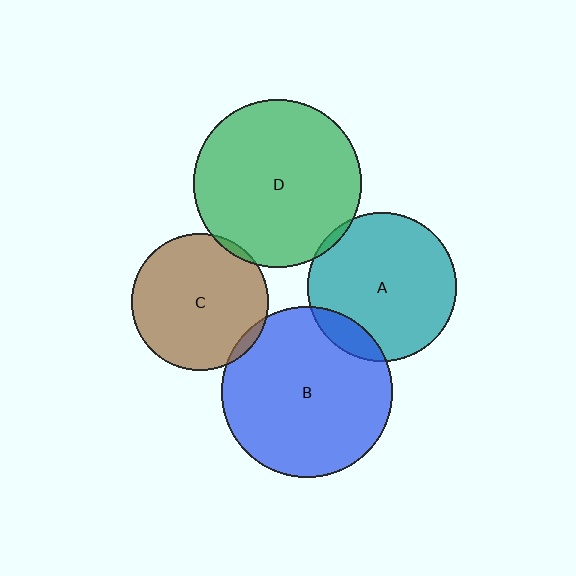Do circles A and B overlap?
Yes.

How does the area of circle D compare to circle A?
Approximately 1.3 times.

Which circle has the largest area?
Circle B (blue).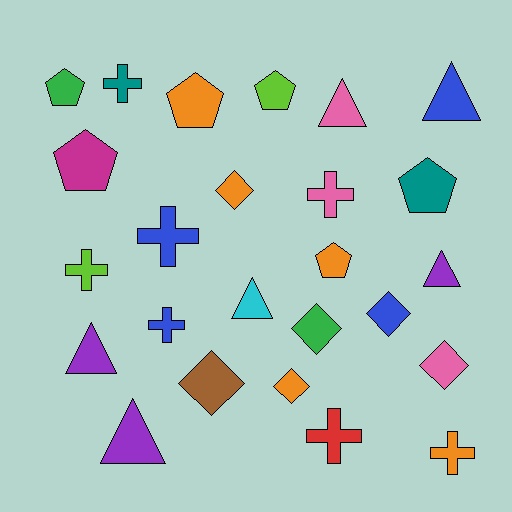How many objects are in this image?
There are 25 objects.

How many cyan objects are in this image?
There is 1 cyan object.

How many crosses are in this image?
There are 7 crosses.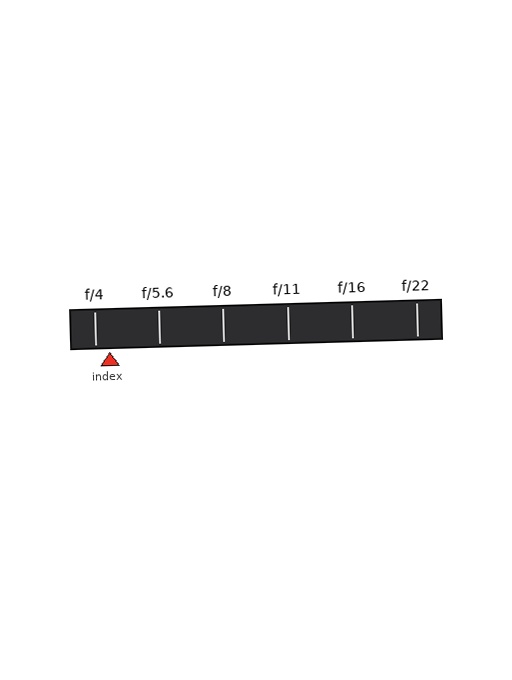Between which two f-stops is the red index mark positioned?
The index mark is between f/4 and f/5.6.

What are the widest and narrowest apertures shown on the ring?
The widest aperture shown is f/4 and the narrowest is f/22.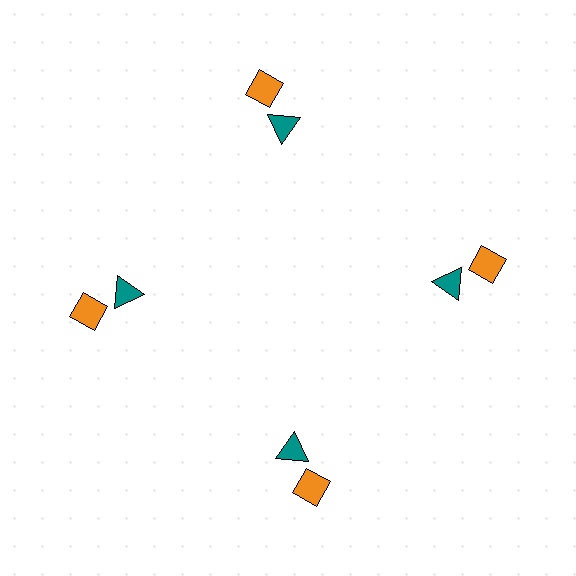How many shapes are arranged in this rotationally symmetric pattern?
There are 8 shapes, arranged in 4 groups of 2.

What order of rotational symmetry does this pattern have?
This pattern has 4-fold rotational symmetry.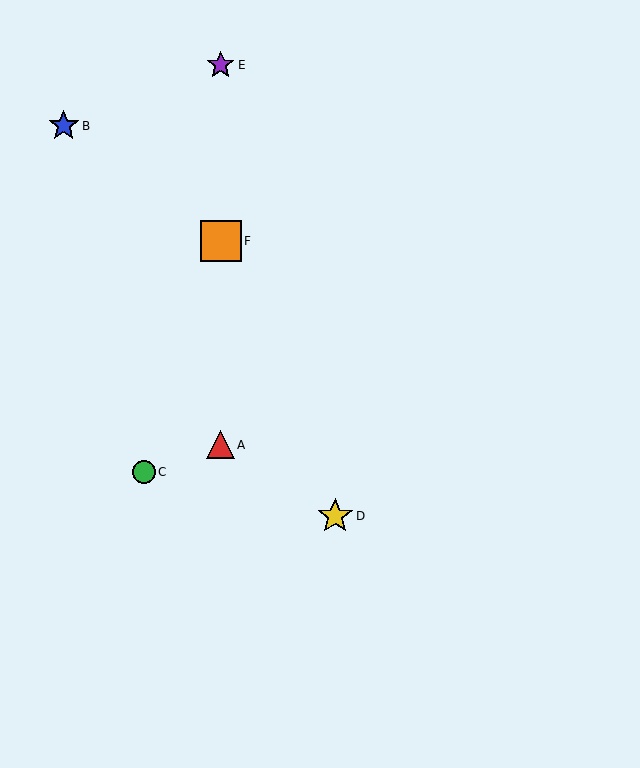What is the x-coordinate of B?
Object B is at x≈64.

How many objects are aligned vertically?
3 objects (A, E, F) are aligned vertically.